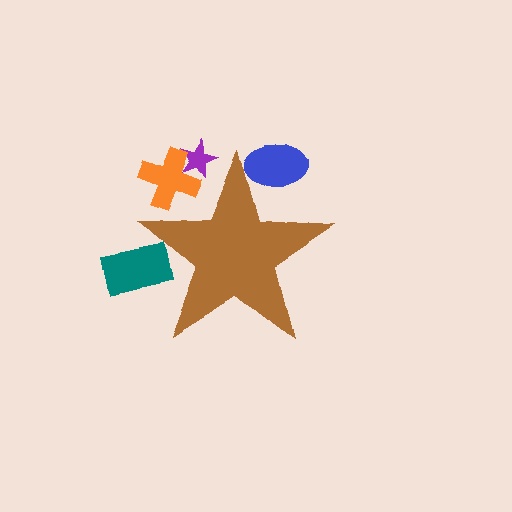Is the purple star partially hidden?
Yes, the purple star is partially hidden behind the brown star.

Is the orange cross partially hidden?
Yes, the orange cross is partially hidden behind the brown star.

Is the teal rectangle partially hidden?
Yes, the teal rectangle is partially hidden behind the brown star.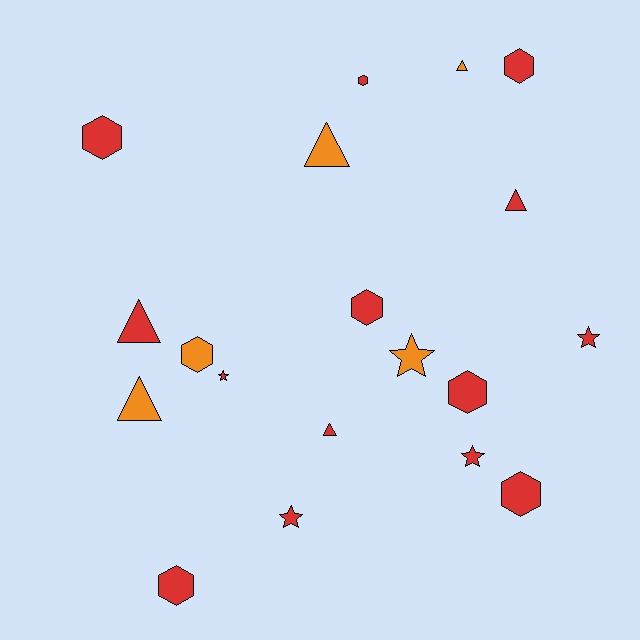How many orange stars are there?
There is 1 orange star.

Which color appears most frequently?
Red, with 14 objects.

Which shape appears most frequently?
Hexagon, with 8 objects.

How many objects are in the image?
There are 19 objects.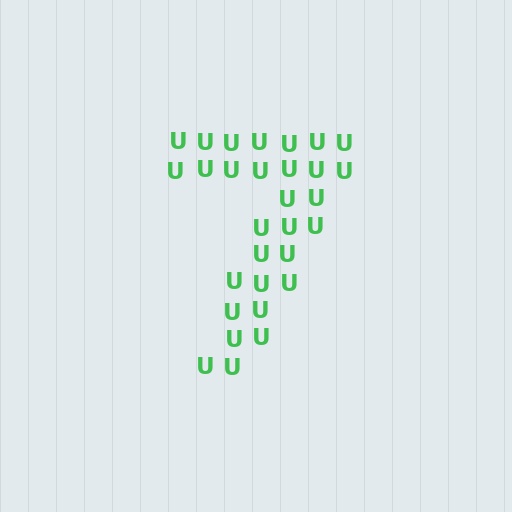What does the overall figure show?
The overall figure shows the digit 7.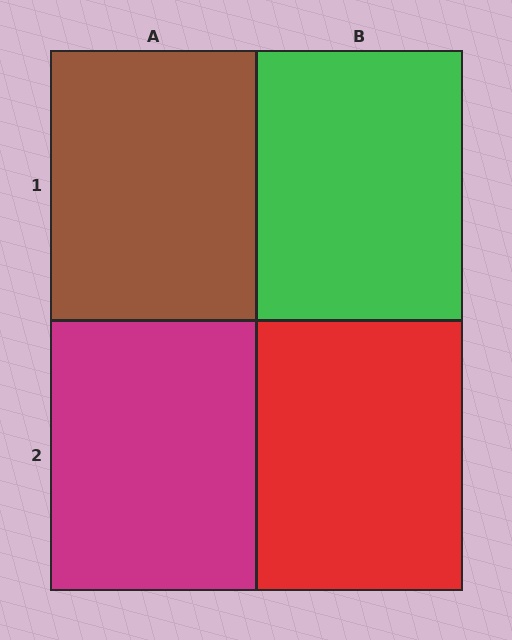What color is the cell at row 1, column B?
Green.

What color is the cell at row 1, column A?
Brown.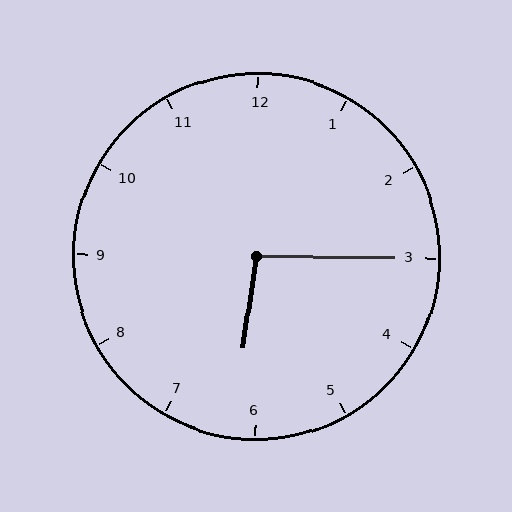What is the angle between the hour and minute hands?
Approximately 98 degrees.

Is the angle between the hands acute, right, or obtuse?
It is obtuse.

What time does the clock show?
6:15.